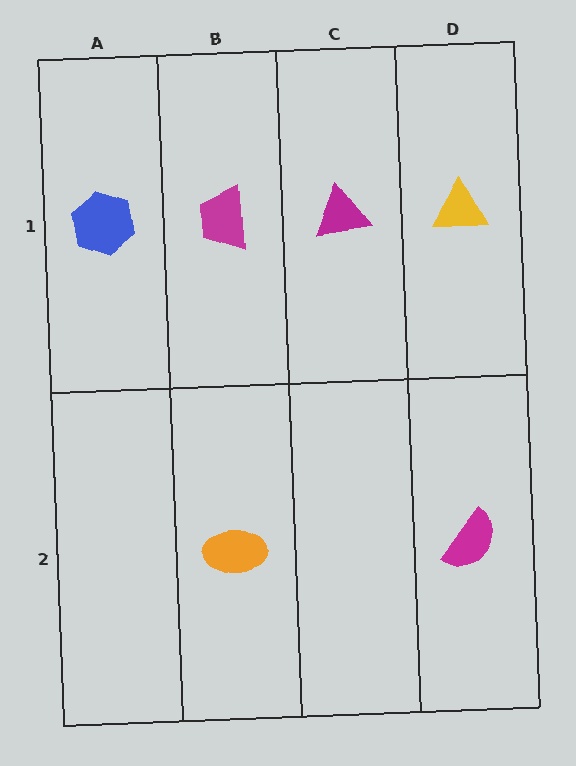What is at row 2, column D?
A magenta semicircle.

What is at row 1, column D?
A yellow triangle.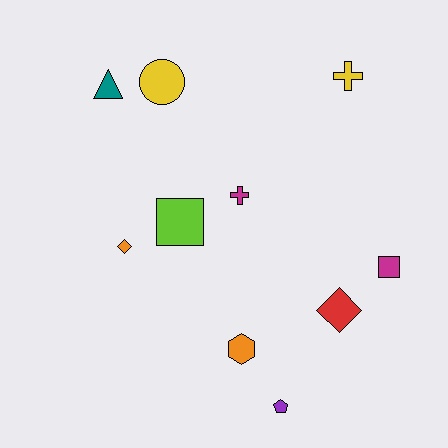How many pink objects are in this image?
There are no pink objects.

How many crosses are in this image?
There are 2 crosses.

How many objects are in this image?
There are 10 objects.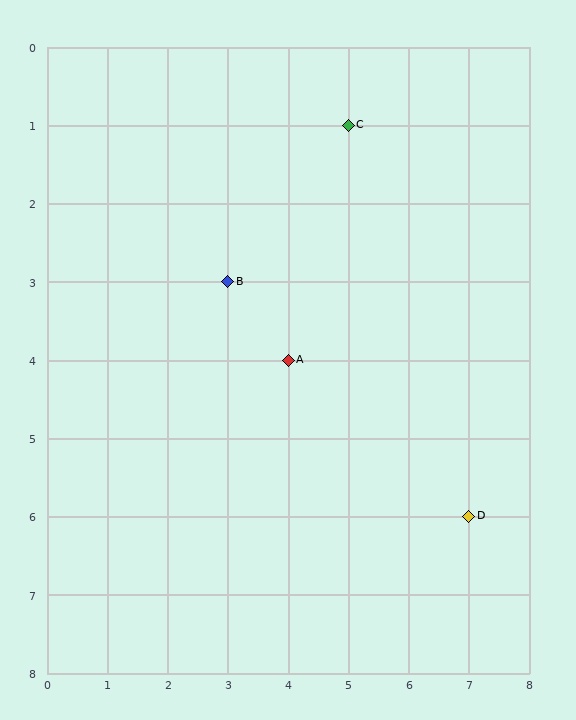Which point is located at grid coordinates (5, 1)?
Point C is at (5, 1).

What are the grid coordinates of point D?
Point D is at grid coordinates (7, 6).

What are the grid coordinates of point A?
Point A is at grid coordinates (4, 4).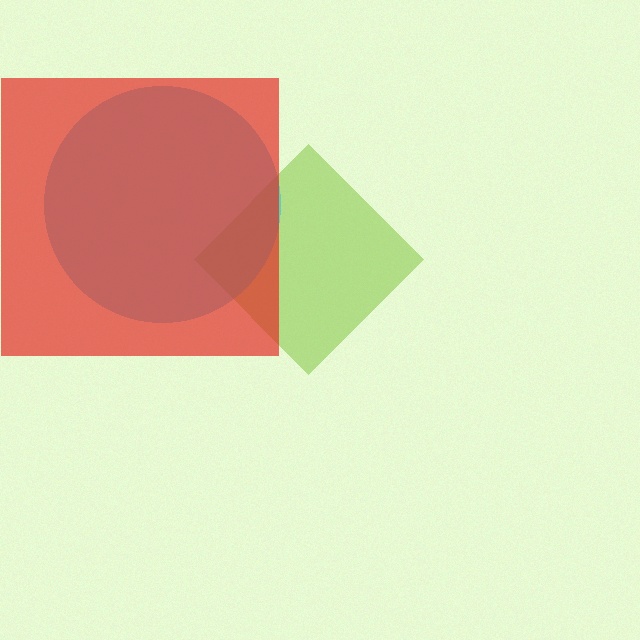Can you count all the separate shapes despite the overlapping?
Yes, there are 3 separate shapes.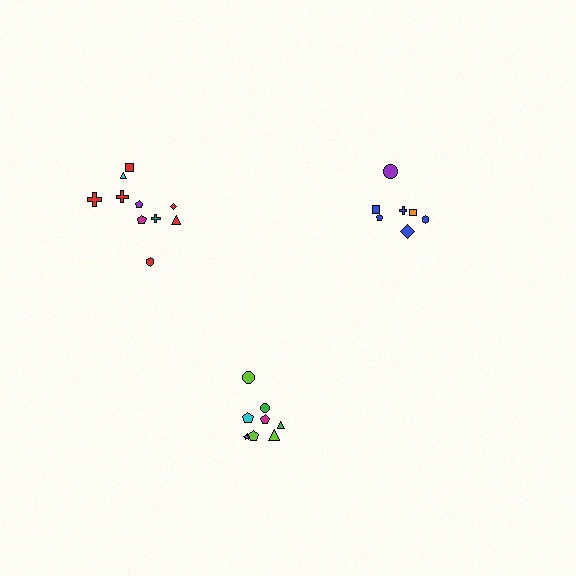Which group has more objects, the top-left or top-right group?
The top-left group.